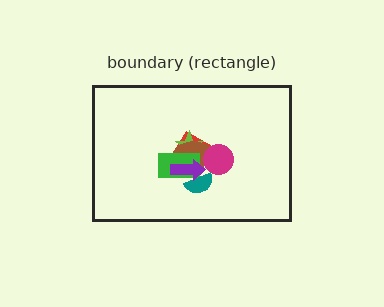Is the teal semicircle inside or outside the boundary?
Inside.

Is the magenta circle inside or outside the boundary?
Inside.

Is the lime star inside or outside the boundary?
Inside.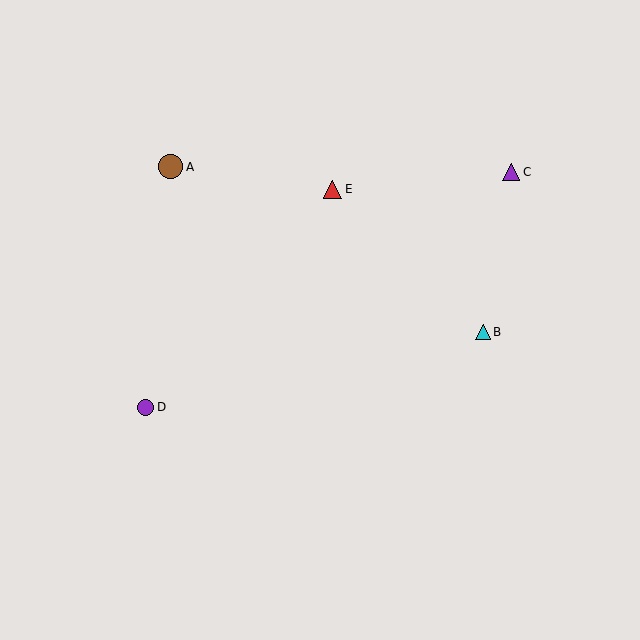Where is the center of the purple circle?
The center of the purple circle is at (146, 407).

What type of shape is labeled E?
Shape E is a red triangle.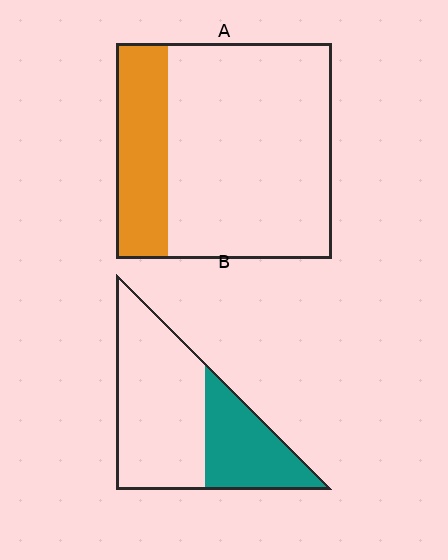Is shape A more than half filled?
No.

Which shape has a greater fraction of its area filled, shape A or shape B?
Shape B.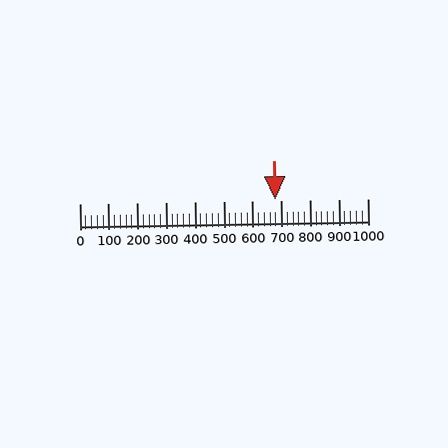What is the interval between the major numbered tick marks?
The major tick marks are spaced 100 units apart.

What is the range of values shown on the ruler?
The ruler shows values from 0 to 1000.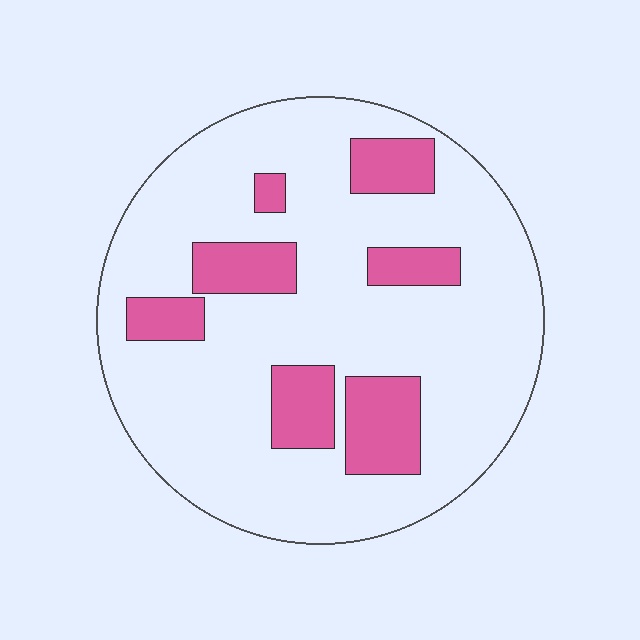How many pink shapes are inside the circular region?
7.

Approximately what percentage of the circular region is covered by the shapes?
Approximately 20%.